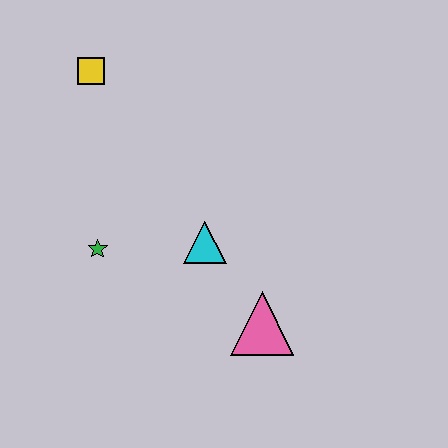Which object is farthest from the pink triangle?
The yellow square is farthest from the pink triangle.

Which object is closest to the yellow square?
The green star is closest to the yellow square.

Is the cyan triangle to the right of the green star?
Yes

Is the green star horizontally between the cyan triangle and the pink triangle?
No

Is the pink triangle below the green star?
Yes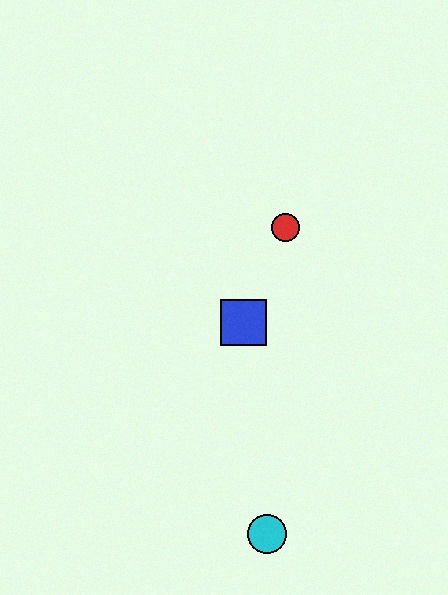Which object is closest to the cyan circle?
The blue square is closest to the cyan circle.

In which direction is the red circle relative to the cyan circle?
The red circle is above the cyan circle.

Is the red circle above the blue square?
Yes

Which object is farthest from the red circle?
The cyan circle is farthest from the red circle.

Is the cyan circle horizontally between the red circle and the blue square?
Yes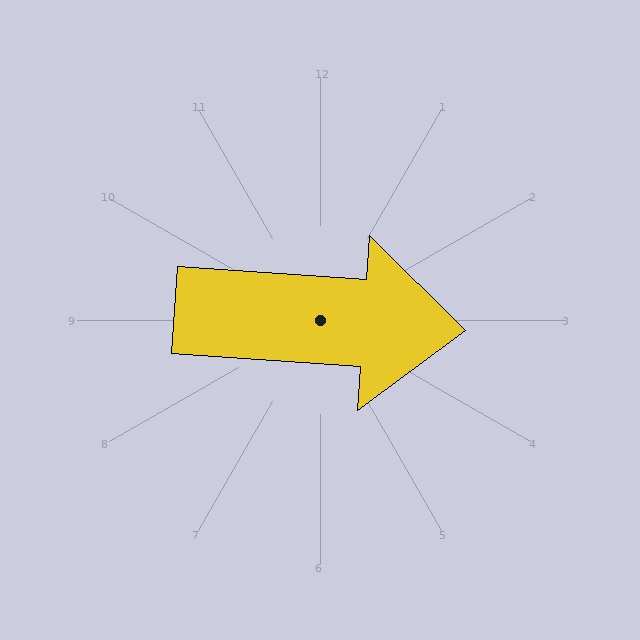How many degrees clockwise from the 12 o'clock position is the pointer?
Approximately 94 degrees.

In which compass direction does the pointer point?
East.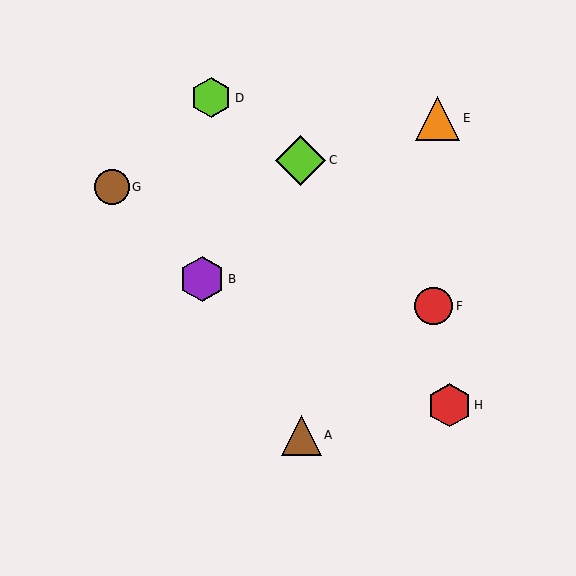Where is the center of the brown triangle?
The center of the brown triangle is at (301, 435).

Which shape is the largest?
The lime diamond (labeled C) is the largest.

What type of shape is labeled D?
Shape D is a lime hexagon.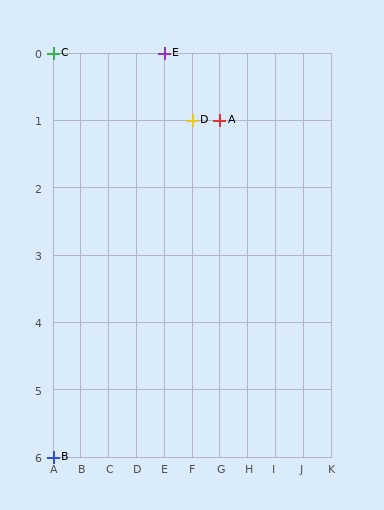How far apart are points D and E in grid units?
Points D and E are 1 column and 1 row apart (about 1.4 grid units diagonally).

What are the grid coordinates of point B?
Point B is at grid coordinates (A, 6).